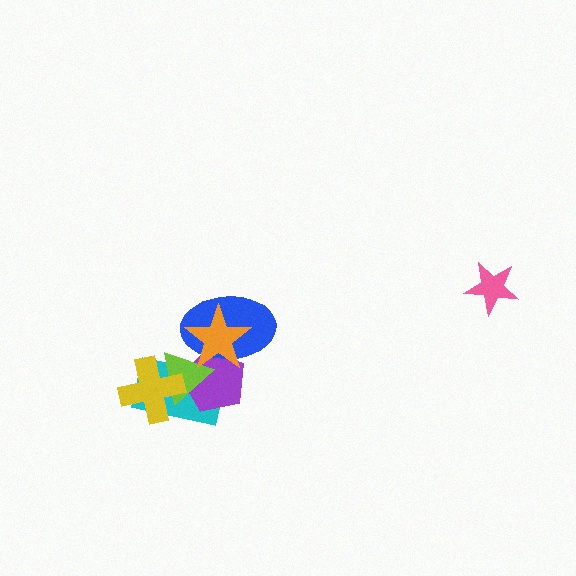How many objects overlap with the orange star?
4 objects overlap with the orange star.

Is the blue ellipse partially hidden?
Yes, it is partially covered by another shape.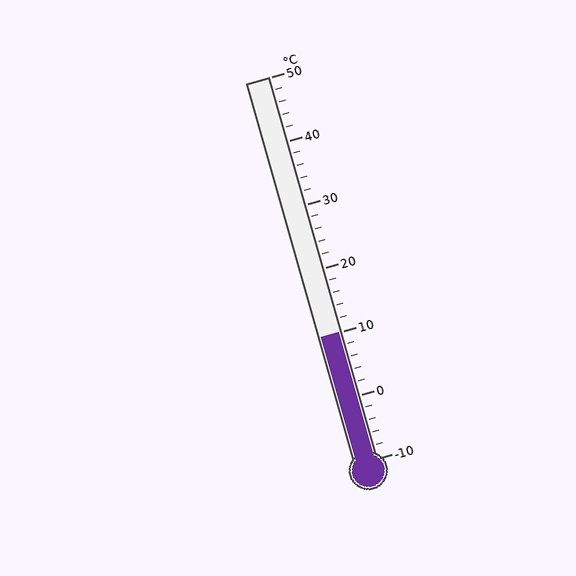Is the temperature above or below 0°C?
The temperature is above 0°C.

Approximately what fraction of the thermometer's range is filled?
The thermometer is filled to approximately 35% of its range.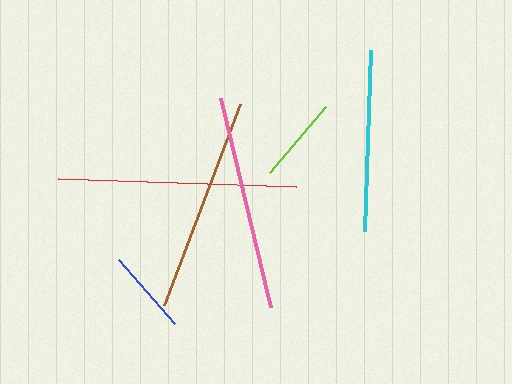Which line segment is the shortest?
The blue line is the shortest at approximately 85 pixels.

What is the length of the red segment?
The red segment is approximately 238 pixels long.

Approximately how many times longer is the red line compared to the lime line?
The red line is approximately 2.8 times the length of the lime line.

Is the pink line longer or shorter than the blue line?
The pink line is longer than the blue line.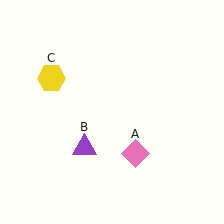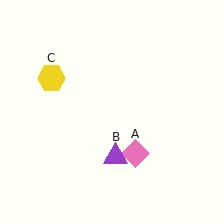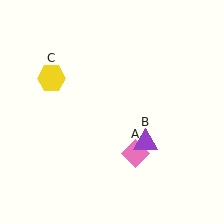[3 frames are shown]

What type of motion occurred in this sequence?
The purple triangle (object B) rotated counterclockwise around the center of the scene.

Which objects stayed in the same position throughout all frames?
Pink diamond (object A) and yellow hexagon (object C) remained stationary.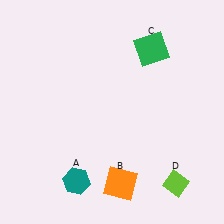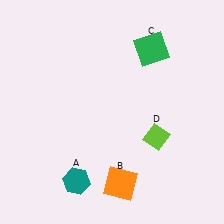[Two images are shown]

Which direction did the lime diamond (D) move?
The lime diamond (D) moved up.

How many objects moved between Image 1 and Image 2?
1 object moved between the two images.